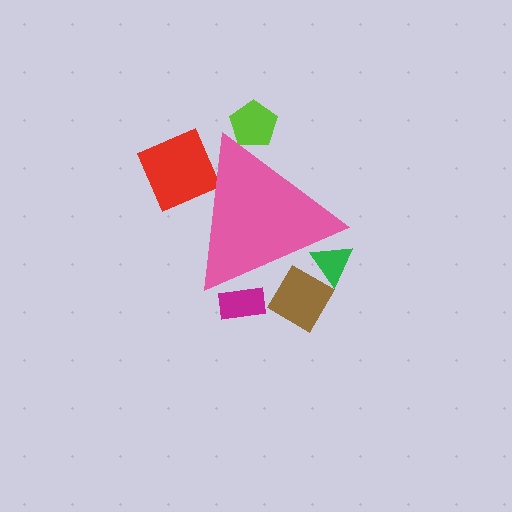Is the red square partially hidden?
Yes, the red square is partially hidden behind the pink triangle.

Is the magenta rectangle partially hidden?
Yes, the magenta rectangle is partially hidden behind the pink triangle.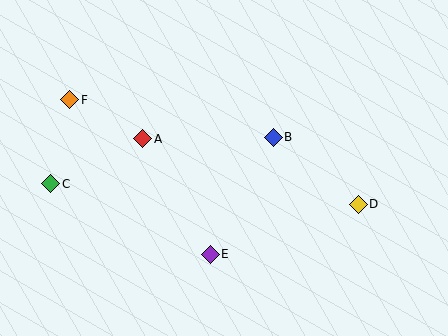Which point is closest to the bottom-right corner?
Point D is closest to the bottom-right corner.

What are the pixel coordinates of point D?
Point D is at (358, 204).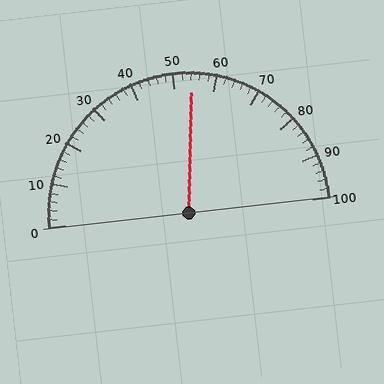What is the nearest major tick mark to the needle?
The nearest major tick mark is 50.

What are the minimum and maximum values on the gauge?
The gauge ranges from 0 to 100.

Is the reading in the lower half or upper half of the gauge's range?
The reading is in the upper half of the range (0 to 100).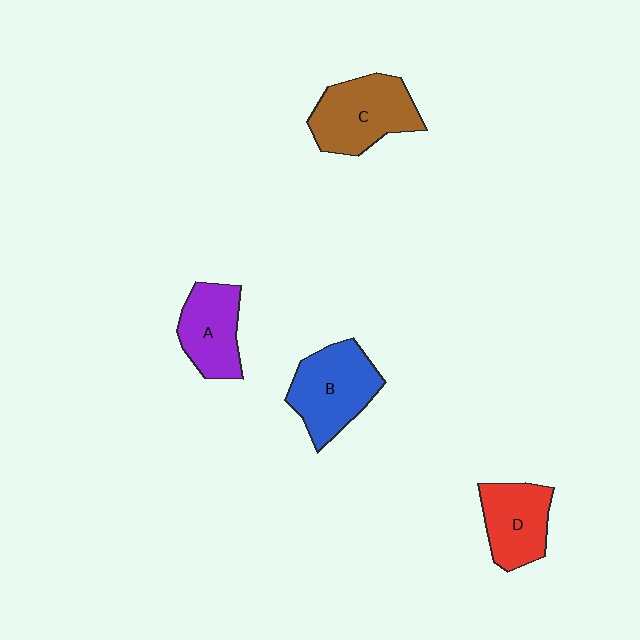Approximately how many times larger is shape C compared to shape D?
Approximately 1.3 times.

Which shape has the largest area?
Shape C (brown).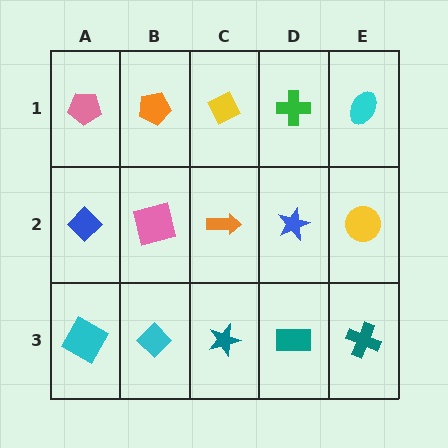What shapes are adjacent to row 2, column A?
A pink pentagon (row 1, column A), a cyan square (row 3, column A), a pink square (row 2, column B).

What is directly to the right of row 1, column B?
A yellow diamond.